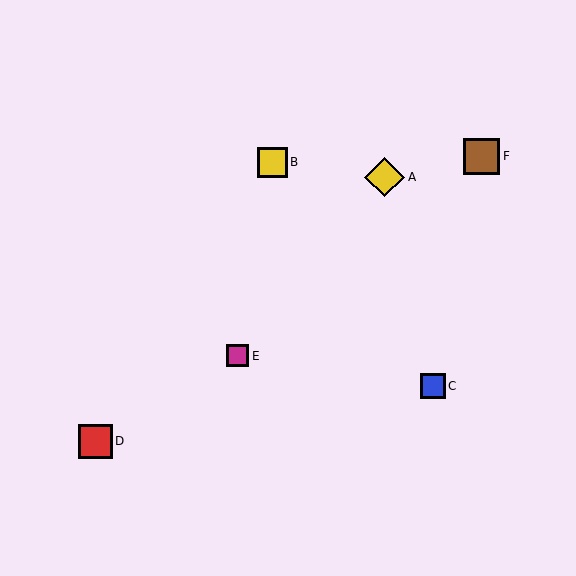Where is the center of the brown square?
The center of the brown square is at (481, 156).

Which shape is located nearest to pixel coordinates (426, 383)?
The blue square (labeled C) at (433, 386) is nearest to that location.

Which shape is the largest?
The yellow diamond (labeled A) is the largest.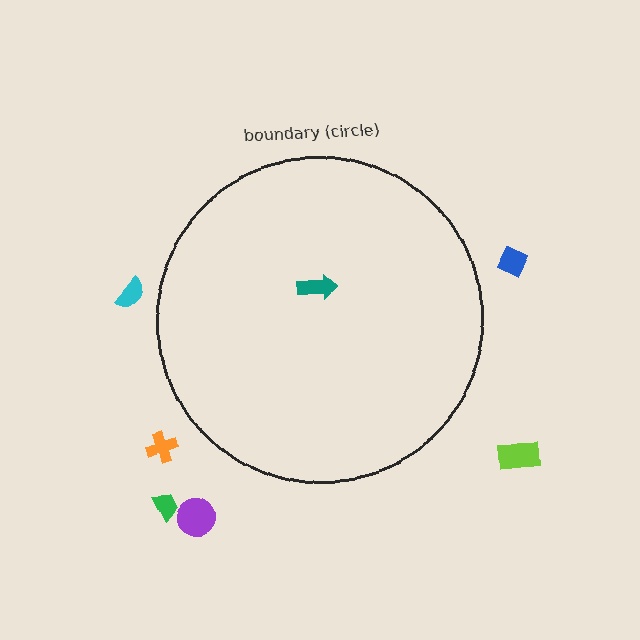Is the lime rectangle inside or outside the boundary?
Outside.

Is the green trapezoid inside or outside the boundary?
Outside.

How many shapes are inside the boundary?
1 inside, 6 outside.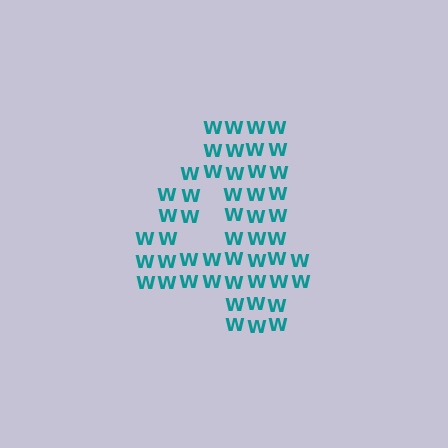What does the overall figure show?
The overall figure shows the digit 4.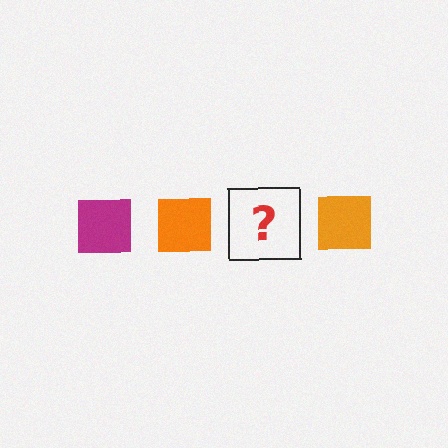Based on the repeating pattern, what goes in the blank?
The blank should be a magenta square.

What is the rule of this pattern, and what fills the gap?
The rule is that the pattern cycles through magenta, orange squares. The gap should be filled with a magenta square.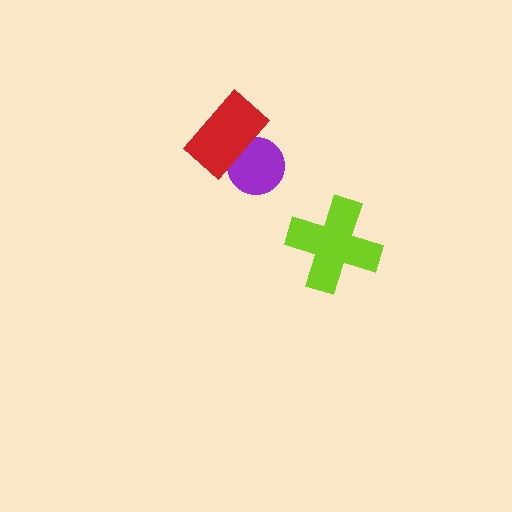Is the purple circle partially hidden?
Yes, it is partially covered by another shape.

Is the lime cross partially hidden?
No, no other shape covers it.